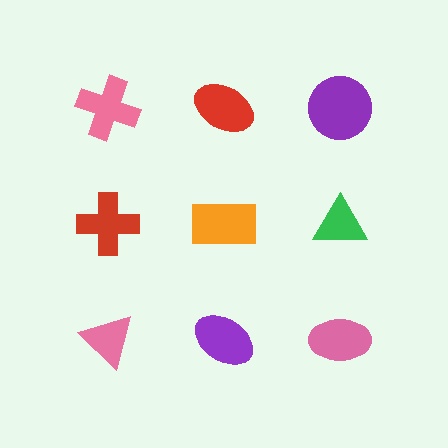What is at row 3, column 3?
A pink ellipse.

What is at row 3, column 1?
A pink triangle.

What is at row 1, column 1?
A pink cross.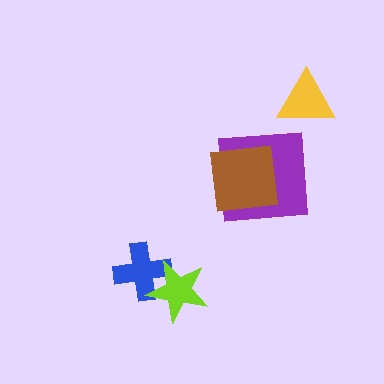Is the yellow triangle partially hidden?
No, no other shape covers it.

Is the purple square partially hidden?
Yes, it is partially covered by another shape.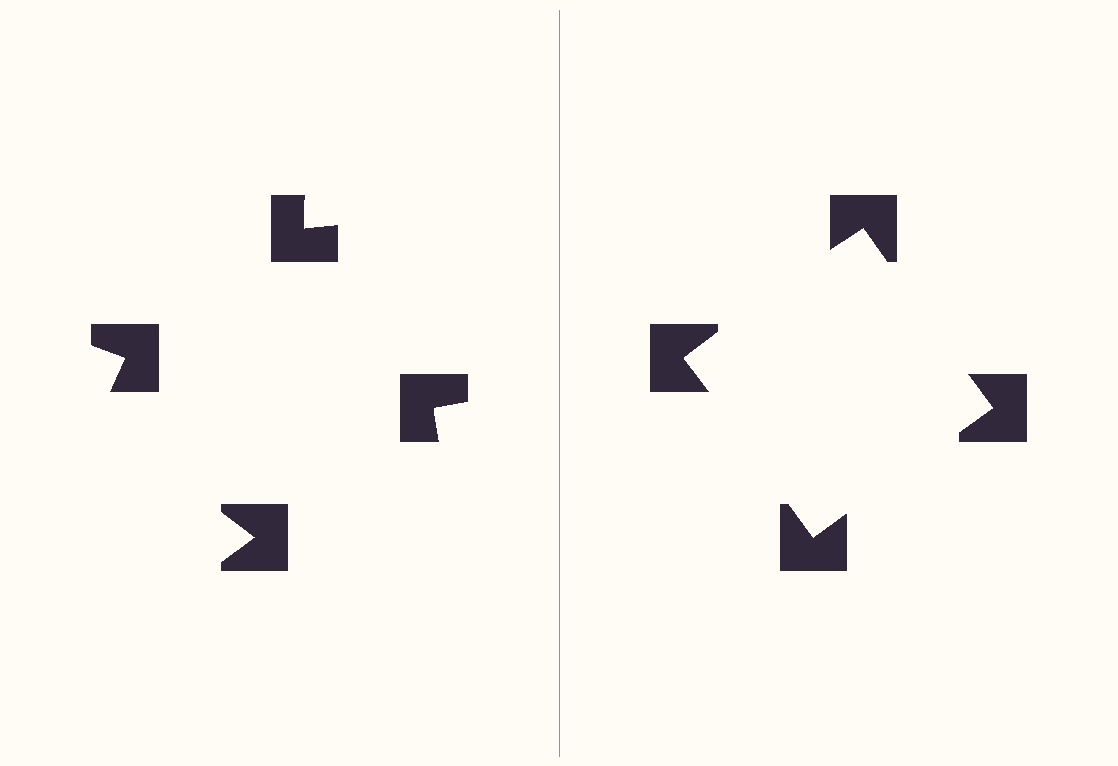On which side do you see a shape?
An illusory square appears on the right side. On the left side the wedge cuts are rotated, so no coherent shape forms.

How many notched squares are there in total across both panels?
8 — 4 on each side.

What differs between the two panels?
The notched squares are positioned identically on both sides; only the wedge orientations differ. On the right they align to a square; on the left they are misaligned.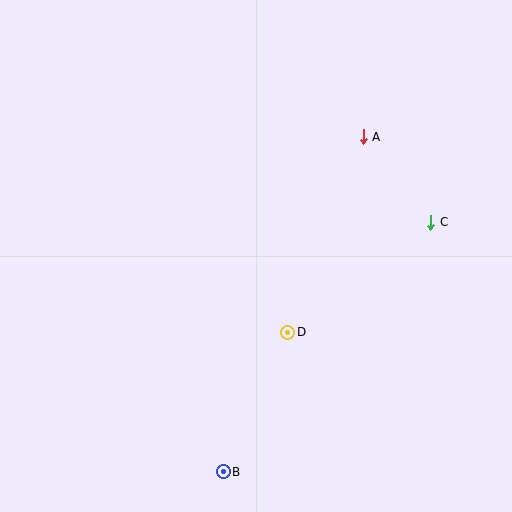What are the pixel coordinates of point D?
Point D is at (288, 332).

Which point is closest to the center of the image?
Point D at (288, 332) is closest to the center.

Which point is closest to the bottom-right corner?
Point D is closest to the bottom-right corner.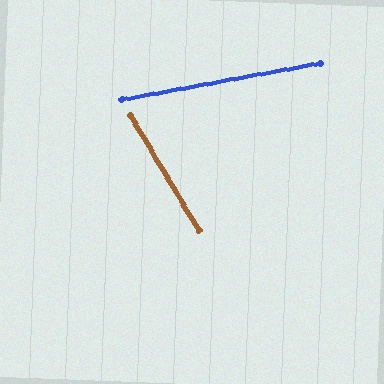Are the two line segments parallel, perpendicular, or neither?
Neither parallel nor perpendicular — they differ by about 70°.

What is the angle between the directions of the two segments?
Approximately 70 degrees.